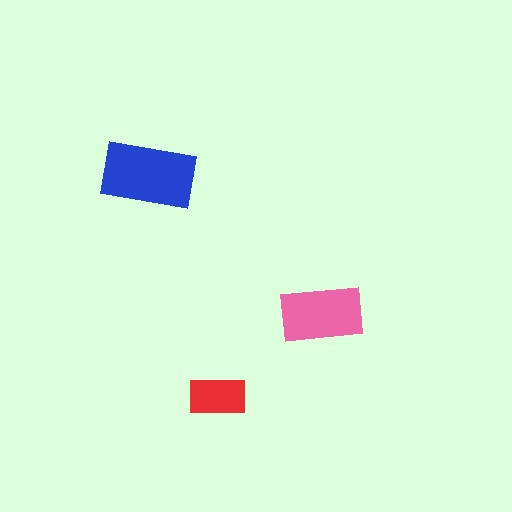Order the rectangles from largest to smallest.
the blue one, the pink one, the red one.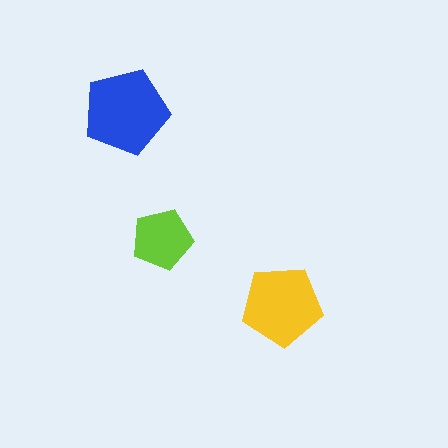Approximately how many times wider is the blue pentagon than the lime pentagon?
About 1.5 times wider.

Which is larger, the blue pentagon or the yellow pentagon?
The blue one.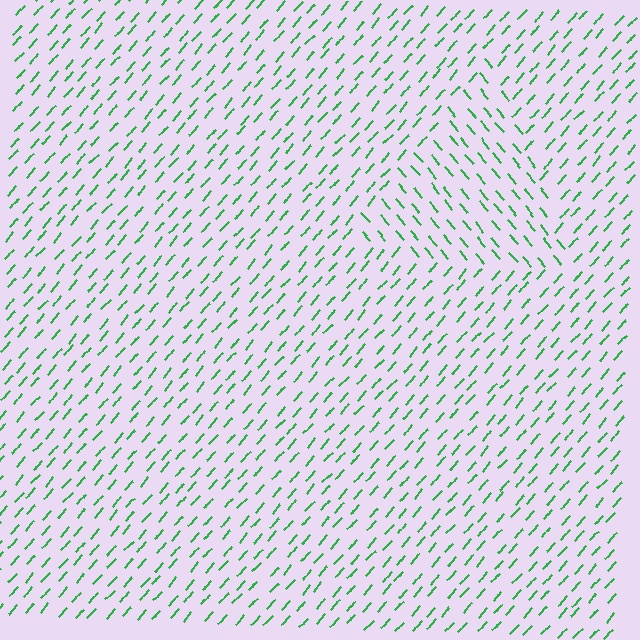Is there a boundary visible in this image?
Yes, there is a texture boundary formed by a change in line orientation.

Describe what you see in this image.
The image is filled with small green line segments. A triangle region in the image has lines oriented differently from the surrounding lines, creating a visible texture boundary.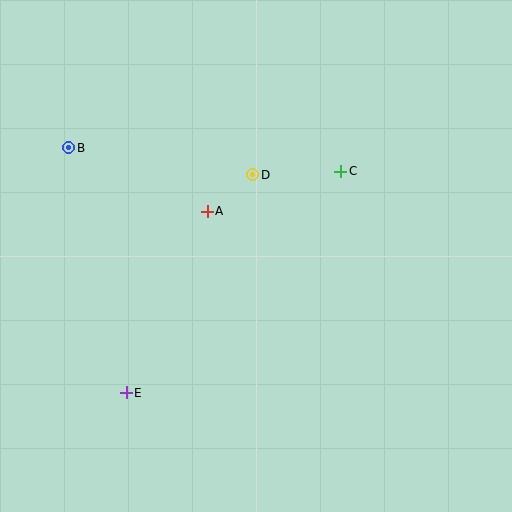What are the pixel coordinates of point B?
Point B is at (69, 148).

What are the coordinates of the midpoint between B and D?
The midpoint between B and D is at (161, 161).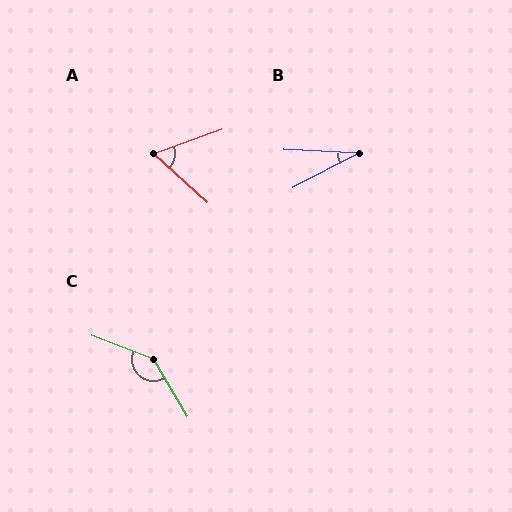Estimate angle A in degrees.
Approximately 61 degrees.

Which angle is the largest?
C, at approximately 142 degrees.